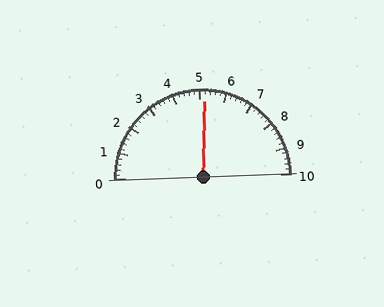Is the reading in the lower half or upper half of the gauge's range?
The reading is in the upper half of the range (0 to 10).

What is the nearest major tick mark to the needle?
The nearest major tick mark is 5.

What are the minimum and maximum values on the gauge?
The gauge ranges from 0 to 10.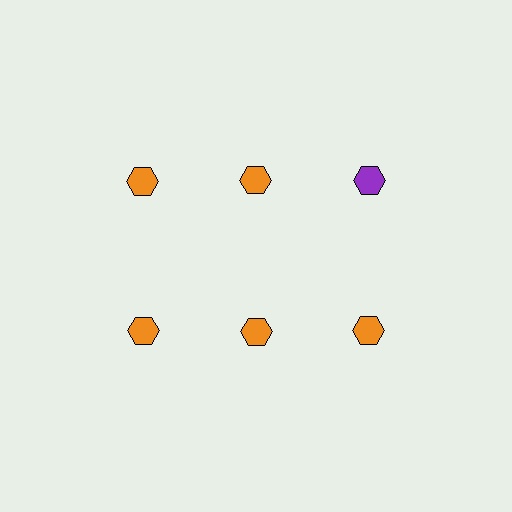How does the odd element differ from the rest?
It has a different color: purple instead of orange.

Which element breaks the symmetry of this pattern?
The purple hexagon in the top row, center column breaks the symmetry. All other shapes are orange hexagons.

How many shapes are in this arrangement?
There are 6 shapes arranged in a grid pattern.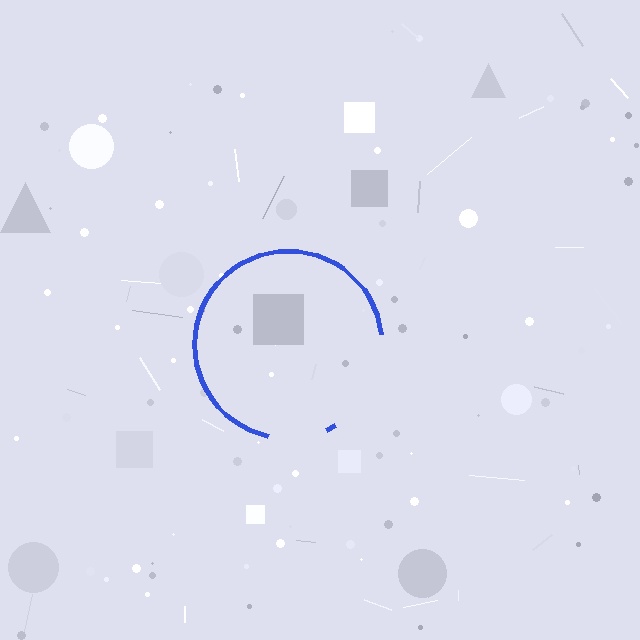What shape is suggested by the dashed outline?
The dashed outline suggests a circle.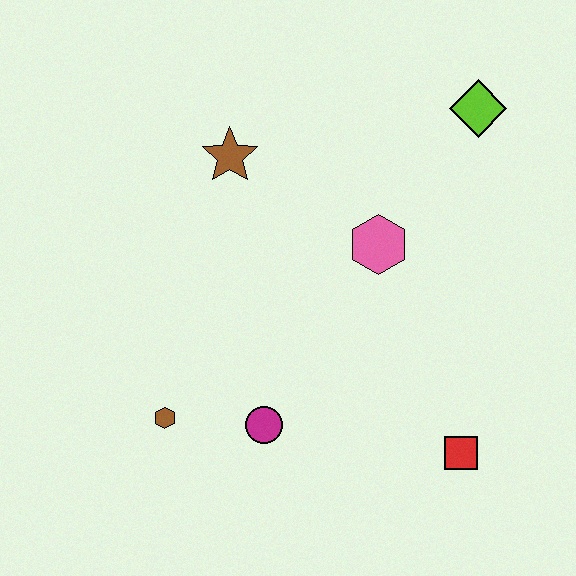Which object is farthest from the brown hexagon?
The lime diamond is farthest from the brown hexagon.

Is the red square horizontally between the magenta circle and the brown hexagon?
No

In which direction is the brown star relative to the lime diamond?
The brown star is to the left of the lime diamond.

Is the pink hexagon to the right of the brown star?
Yes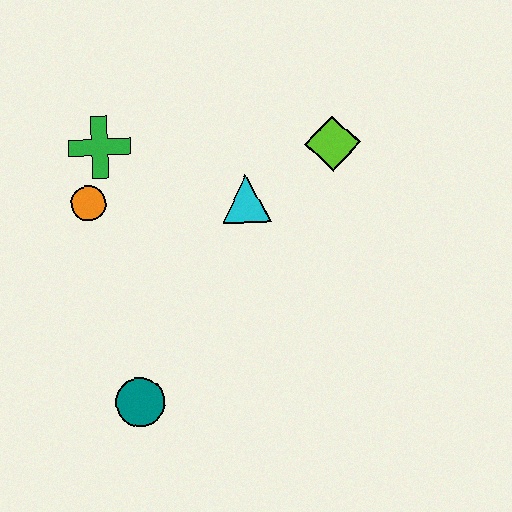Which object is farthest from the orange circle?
The lime diamond is farthest from the orange circle.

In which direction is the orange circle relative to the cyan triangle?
The orange circle is to the left of the cyan triangle.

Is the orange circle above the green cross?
No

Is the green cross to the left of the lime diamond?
Yes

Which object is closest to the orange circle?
The green cross is closest to the orange circle.